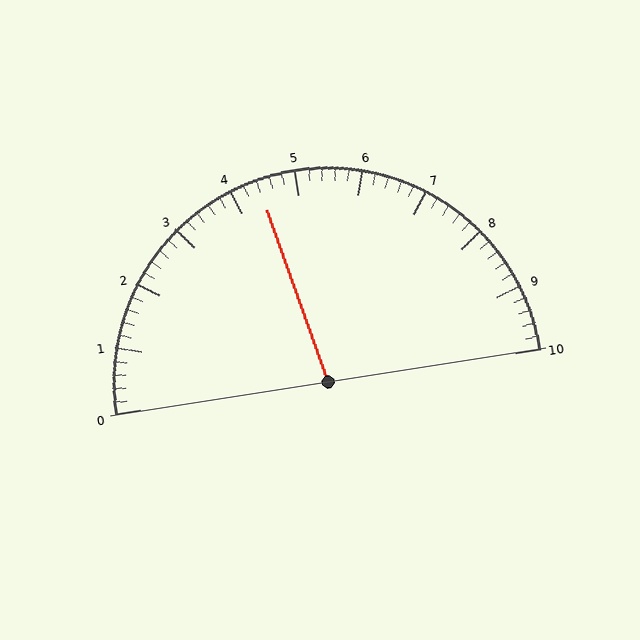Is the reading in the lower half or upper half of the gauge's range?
The reading is in the lower half of the range (0 to 10).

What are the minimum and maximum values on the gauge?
The gauge ranges from 0 to 10.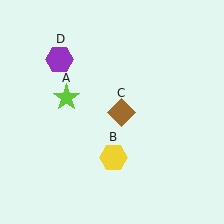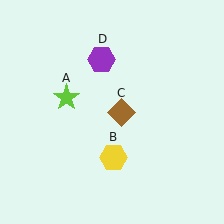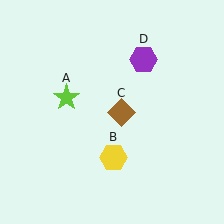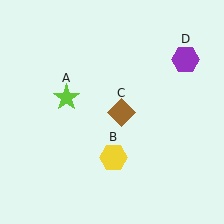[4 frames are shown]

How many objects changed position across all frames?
1 object changed position: purple hexagon (object D).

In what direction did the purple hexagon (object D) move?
The purple hexagon (object D) moved right.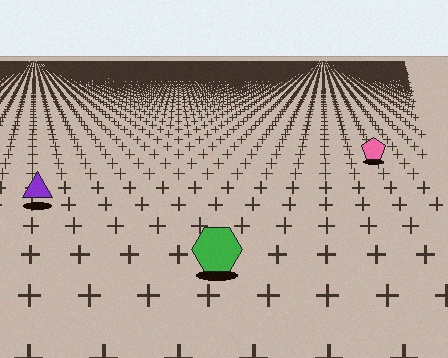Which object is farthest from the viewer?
The pink pentagon is farthest from the viewer. It appears smaller and the ground texture around it is denser.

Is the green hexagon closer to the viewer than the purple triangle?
Yes. The green hexagon is closer — you can tell from the texture gradient: the ground texture is coarser near it.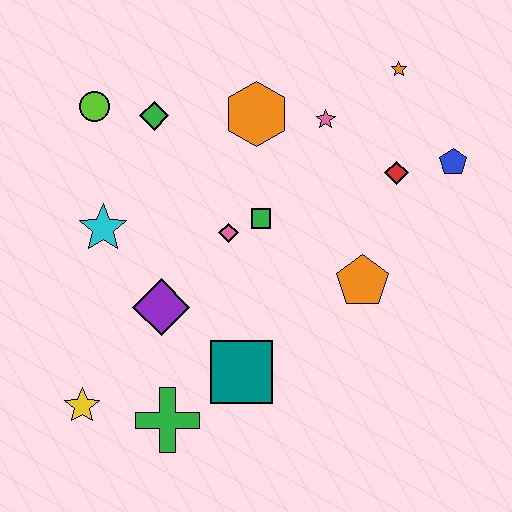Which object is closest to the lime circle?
The green diamond is closest to the lime circle.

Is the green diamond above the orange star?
No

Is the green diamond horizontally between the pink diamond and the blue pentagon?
No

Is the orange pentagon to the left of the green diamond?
No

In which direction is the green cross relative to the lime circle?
The green cross is below the lime circle.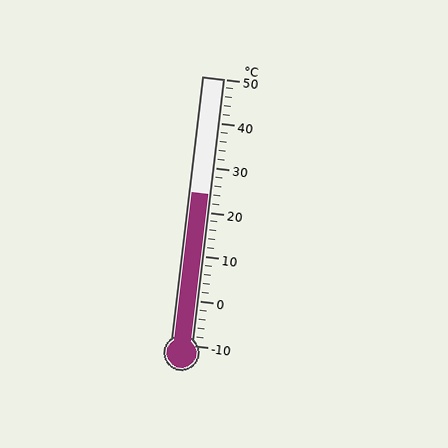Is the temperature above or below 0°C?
The temperature is above 0°C.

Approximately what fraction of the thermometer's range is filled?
The thermometer is filled to approximately 55% of its range.